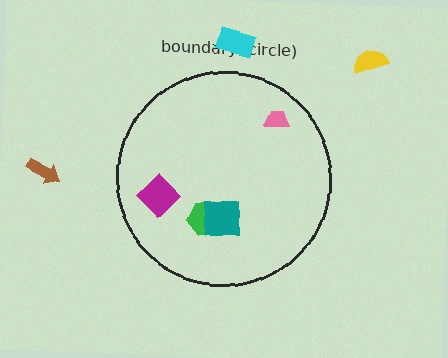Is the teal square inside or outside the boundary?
Inside.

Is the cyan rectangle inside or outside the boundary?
Outside.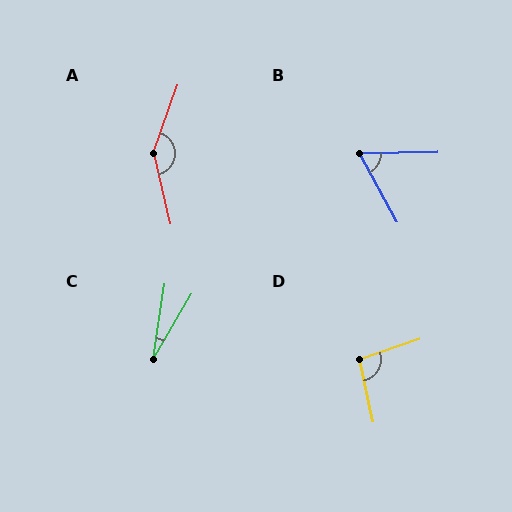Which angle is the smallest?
C, at approximately 22 degrees.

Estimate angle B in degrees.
Approximately 63 degrees.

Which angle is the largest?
A, at approximately 147 degrees.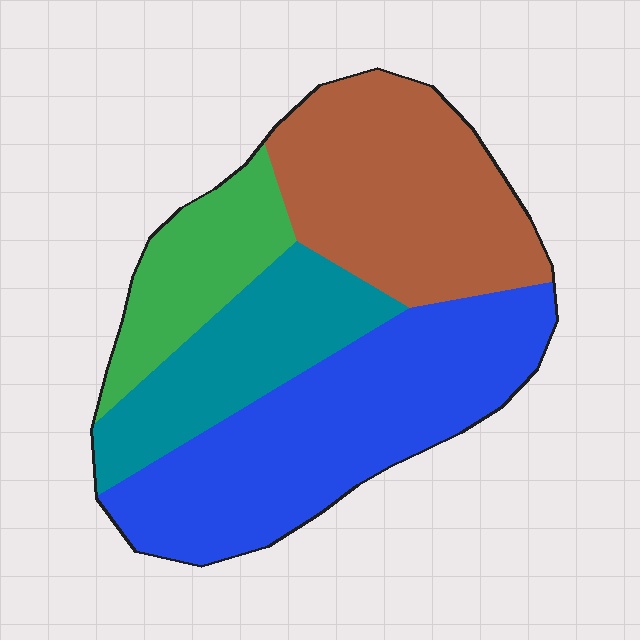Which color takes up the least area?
Green, at roughly 15%.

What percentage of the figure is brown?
Brown covers 30% of the figure.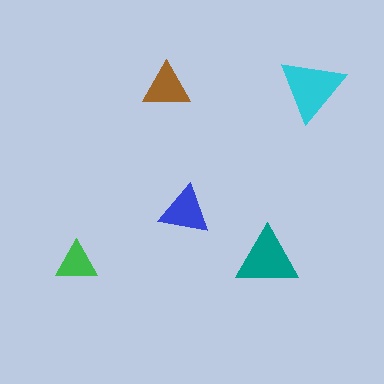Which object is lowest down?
The green triangle is bottommost.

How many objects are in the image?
There are 5 objects in the image.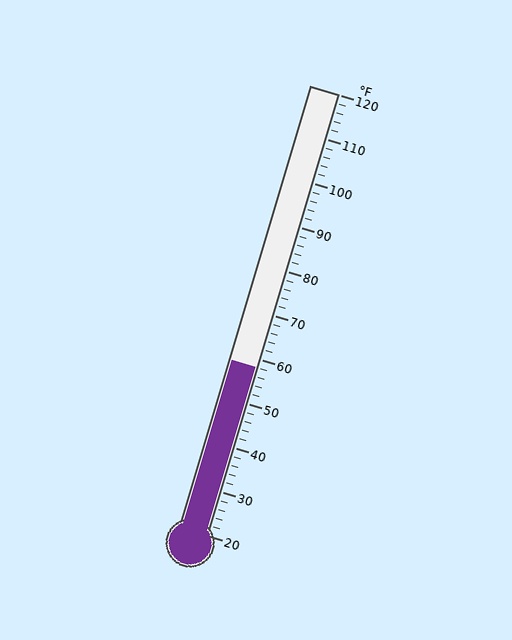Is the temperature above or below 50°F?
The temperature is above 50°F.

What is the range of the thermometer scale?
The thermometer scale ranges from 20°F to 120°F.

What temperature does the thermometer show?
The thermometer shows approximately 58°F.